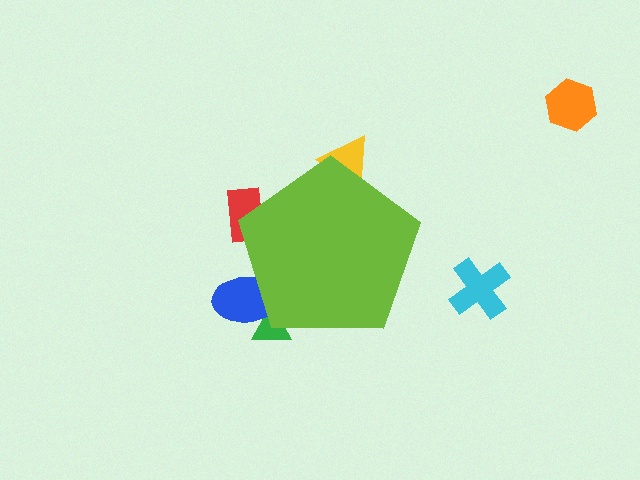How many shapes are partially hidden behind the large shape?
4 shapes are partially hidden.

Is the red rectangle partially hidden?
Yes, the red rectangle is partially hidden behind the lime pentagon.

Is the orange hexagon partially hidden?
No, the orange hexagon is fully visible.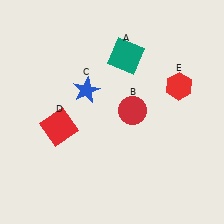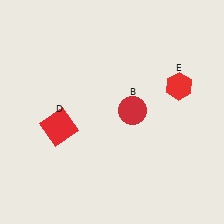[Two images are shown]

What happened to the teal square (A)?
The teal square (A) was removed in Image 2. It was in the top-right area of Image 1.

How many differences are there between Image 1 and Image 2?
There are 2 differences between the two images.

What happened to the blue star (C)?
The blue star (C) was removed in Image 2. It was in the top-left area of Image 1.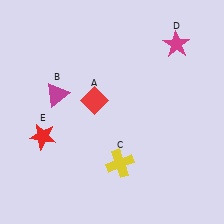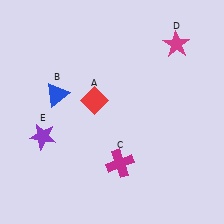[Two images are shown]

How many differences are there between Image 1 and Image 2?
There are 3 differences between the two images.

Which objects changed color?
B changed from magenta to blue. C changed from yellow to magenta. E changed from red to purple.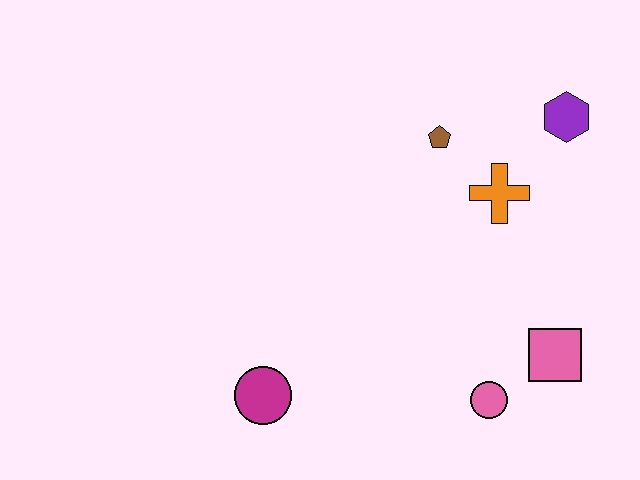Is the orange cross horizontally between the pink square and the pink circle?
Yes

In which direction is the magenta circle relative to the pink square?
The magenta circle is to the left of the pink square.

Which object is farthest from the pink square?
The magenta circle is farthest from the pink square.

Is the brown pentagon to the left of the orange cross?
Yes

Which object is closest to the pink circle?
The pink square is closest to the pink circle.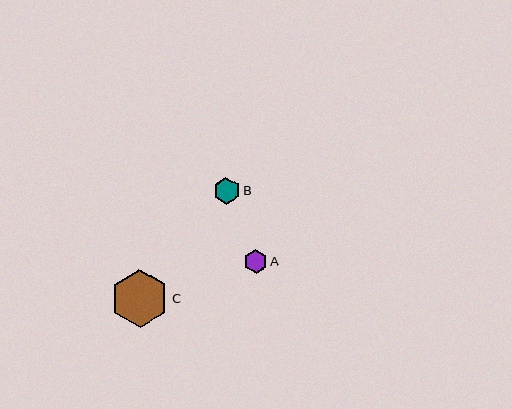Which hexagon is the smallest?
Hexagon A is the smallest with a size of approximately 24 pixels.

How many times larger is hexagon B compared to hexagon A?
Hexagon B is approximately 1.1 times the size of hexagon A.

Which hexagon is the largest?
Hexagon C is the largest with a size of approximately 58 pixels.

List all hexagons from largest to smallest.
From largest to smallest: C, B, A.